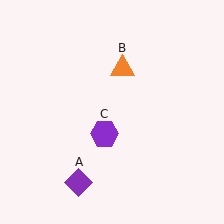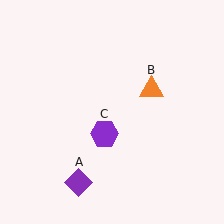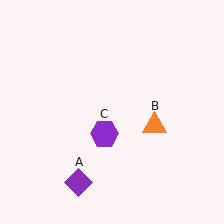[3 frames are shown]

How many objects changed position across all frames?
1 object changed position: orange triangle (object B).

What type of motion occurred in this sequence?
The orange triangle (object B) rotated clockwise around the center of the scene.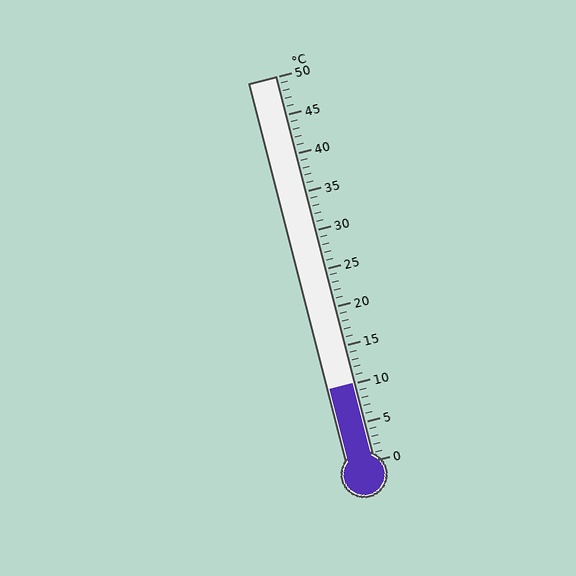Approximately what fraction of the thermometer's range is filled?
The thermometer is filled to approximately 20% of its range.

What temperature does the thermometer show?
The thermometer shows approximately 10°C.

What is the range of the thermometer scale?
The thermometer scale ranges from 0°C to 50°C.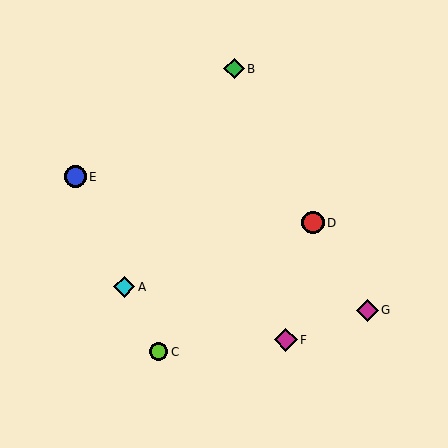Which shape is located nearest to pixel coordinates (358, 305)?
The magenta diamond (labeled G) at (368, 310) is nearest to that location.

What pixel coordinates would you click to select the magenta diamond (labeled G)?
Click at (368, 310) to select the magenta diamond G.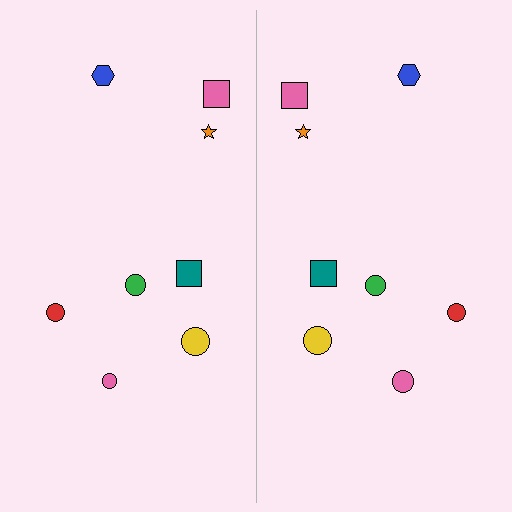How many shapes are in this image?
There are 16 shapes in this image.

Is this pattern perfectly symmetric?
No, the pattern is not perfectly symmetric. The pink circle on the right side has a different size than its mirror counterpart.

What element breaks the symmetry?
The pink circle on the right side has a different size than its mirror counterpart.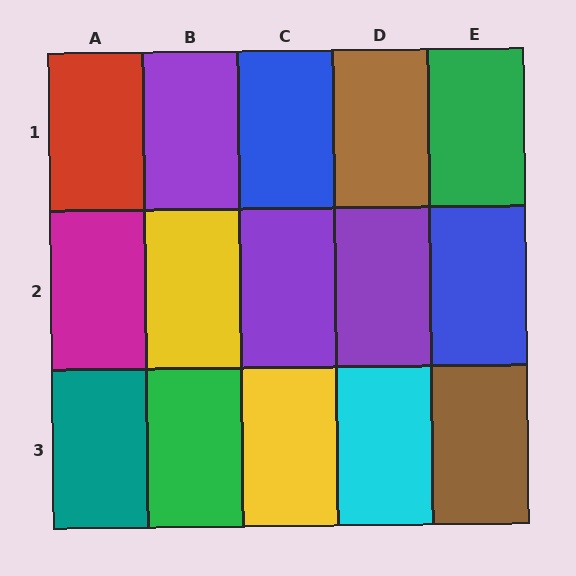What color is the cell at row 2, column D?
Purple.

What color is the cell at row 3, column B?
Green.